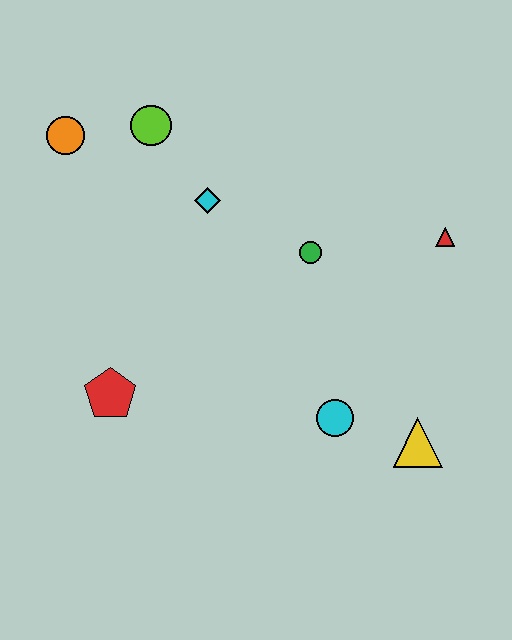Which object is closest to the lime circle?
The orange circle is closest to the lime circle.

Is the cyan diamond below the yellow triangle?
No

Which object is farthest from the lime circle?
The yellow triangle is farthest from the lime circle.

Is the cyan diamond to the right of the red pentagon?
Yes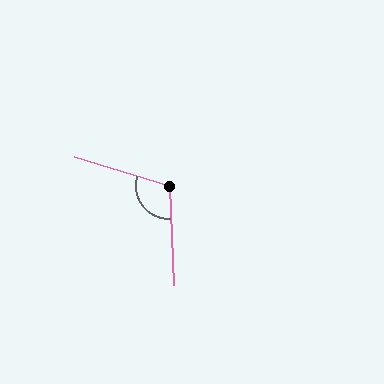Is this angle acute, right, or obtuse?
It is obtuse.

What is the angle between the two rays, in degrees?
Approximately 109 degrees.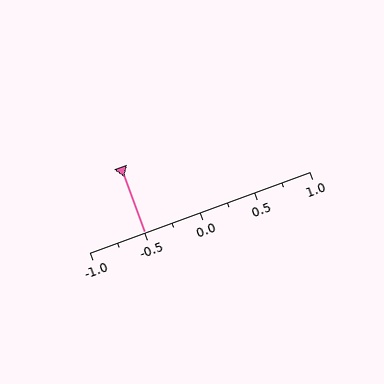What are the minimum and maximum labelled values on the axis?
The axis runs from -1.0 to 1.0.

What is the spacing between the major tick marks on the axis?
The major ticks are spaced 0.5 apart.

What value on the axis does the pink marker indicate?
The marker indicates approximately -0.5.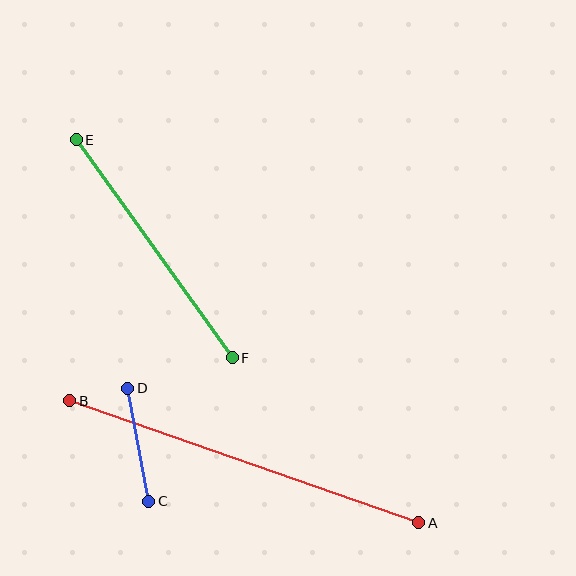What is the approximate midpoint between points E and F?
The midpoint is at approximately (154, 249) pixels.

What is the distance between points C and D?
The distance is approximately 115 pixels.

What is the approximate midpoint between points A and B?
The midpoint is at approximately (244, 462) pixels.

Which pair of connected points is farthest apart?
Points A and B are farthest apart.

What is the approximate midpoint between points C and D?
The midpoint is at approximately (138, 445) pixels.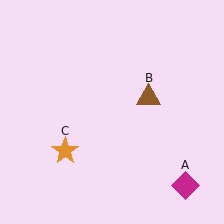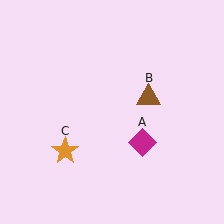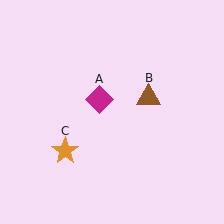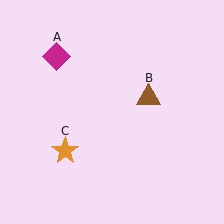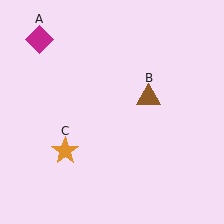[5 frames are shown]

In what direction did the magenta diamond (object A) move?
The magenta diamond (object A) moved up and to the left.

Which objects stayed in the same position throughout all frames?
Brown triangle (object B) and orange star (object C) remained stationary.